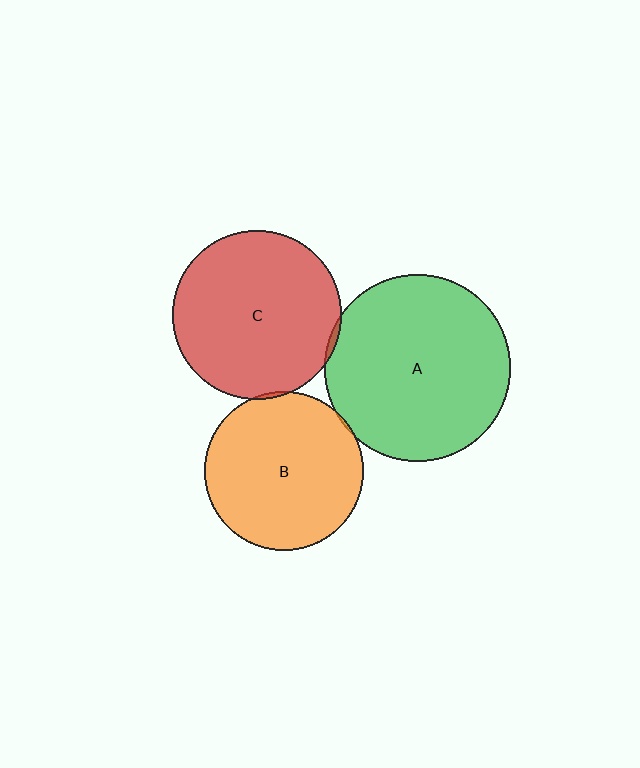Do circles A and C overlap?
Yes.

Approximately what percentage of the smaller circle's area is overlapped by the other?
Approximately 5%.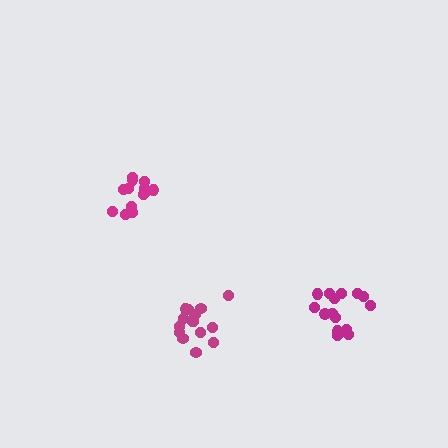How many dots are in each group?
Group 1: 15 dots, Group 2: 15 dots, Group 3: 15 dots (45 total).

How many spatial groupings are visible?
There are 3 spatial groupings.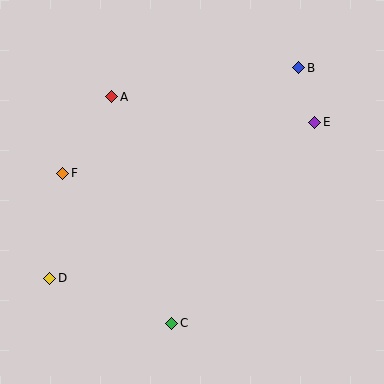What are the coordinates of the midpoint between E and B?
The midpoint between E and B is at (307, 95).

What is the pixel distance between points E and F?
The distance between E and F is 257 pixels.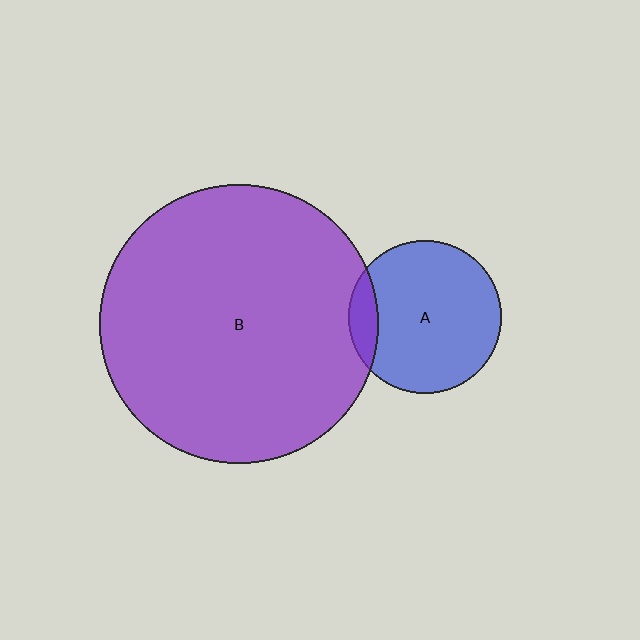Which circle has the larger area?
Circle B (purple).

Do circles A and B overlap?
Yes.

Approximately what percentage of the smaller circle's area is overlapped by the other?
Approximately 10%.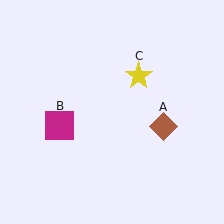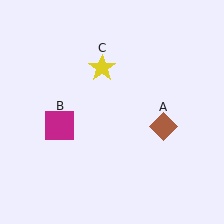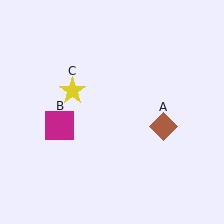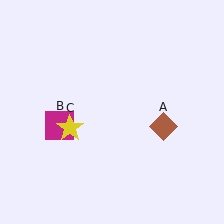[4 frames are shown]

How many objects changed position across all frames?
1 object changed position: yellow star (object C).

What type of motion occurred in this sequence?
The yellow star (object C) rotated counterclockwise around the center of the scene.